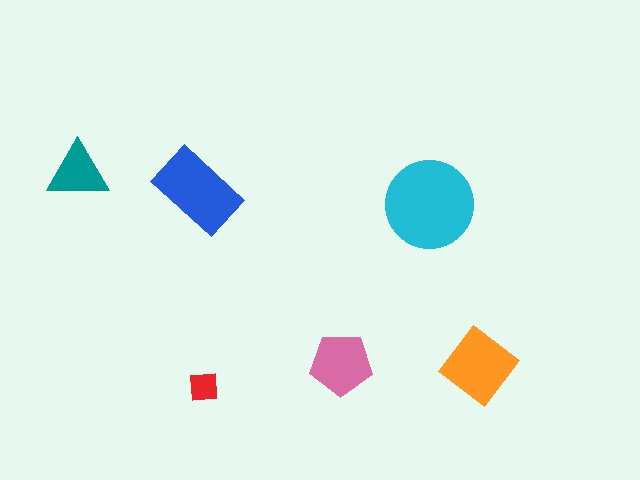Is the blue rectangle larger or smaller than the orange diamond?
Larger.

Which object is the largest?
The cyan circle.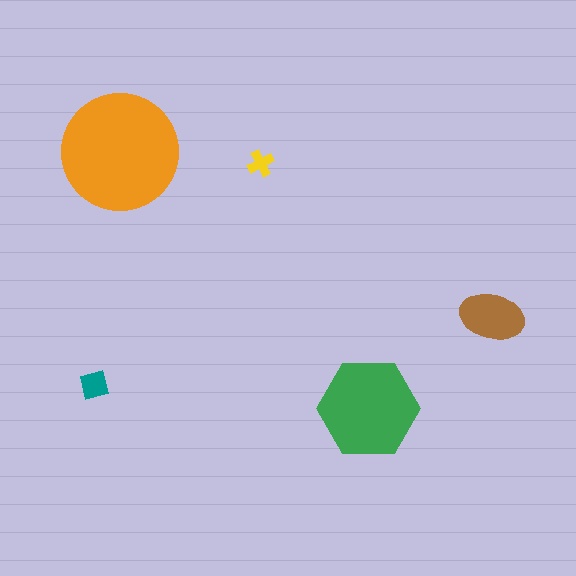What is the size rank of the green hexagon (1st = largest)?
2nd.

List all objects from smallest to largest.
The yellow cross, the teal square, the brown ellipse, the green hexagon, the orange circle.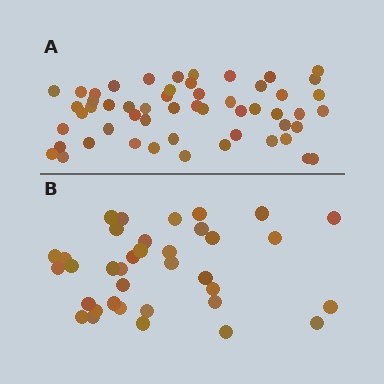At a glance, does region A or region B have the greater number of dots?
Region A (the top region) has more dots.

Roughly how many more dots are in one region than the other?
Region A has approximately 20 more dots than region B.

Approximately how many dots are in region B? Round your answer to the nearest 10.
About 40 dots. (The exact count is 36, which rounds to 40.)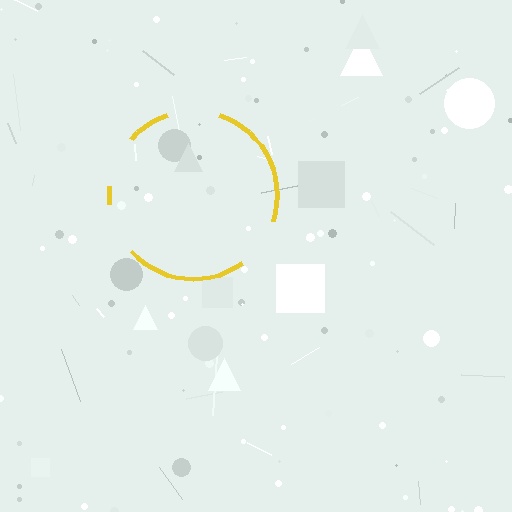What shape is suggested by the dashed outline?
The dashed outline suggests a circle.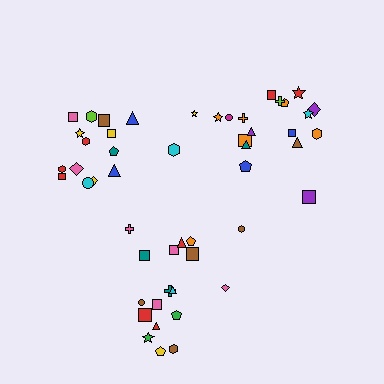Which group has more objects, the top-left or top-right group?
The top-right group.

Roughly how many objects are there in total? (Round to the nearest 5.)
Roughly 50 objects in total.